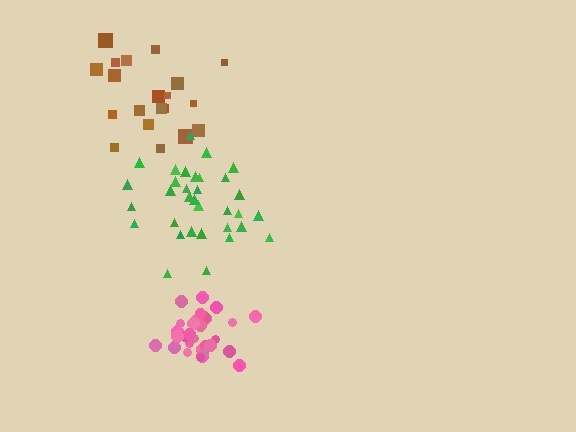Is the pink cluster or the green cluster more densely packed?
Pink.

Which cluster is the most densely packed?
Pink.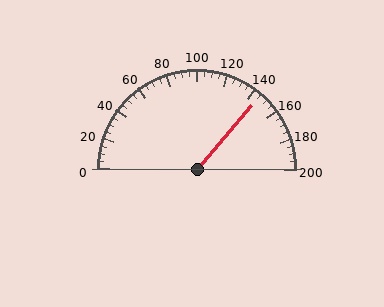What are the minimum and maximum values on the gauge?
The gauge ranges from 0 to 200.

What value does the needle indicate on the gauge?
The needle indicates approximately 145.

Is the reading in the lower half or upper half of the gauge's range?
The reading is in the upper half of the range (0 to 200).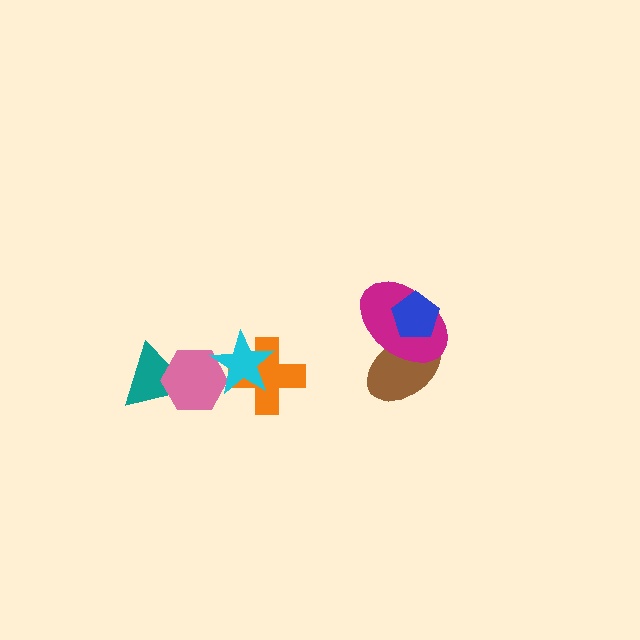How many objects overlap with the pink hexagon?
2 objects overlap with the pink hexagon.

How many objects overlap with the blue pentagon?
2 objects overlap with the blue pentagon.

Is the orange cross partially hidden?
Yes, it is partially covered by another shape.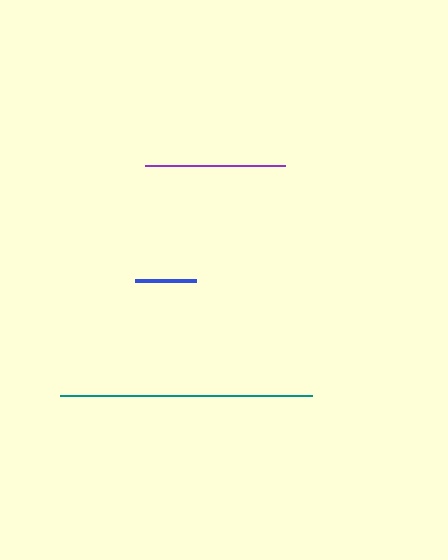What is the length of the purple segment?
The purple segment is approximately 141 pixels long.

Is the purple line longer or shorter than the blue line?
The purple line is longer than the blue line.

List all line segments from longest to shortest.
From longest to shortest: teal, purple, blue.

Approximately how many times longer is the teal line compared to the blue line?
The teal line is approximately 4.1 times the length of the blue line.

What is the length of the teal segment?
The teal segment is approximately 252 pixels long.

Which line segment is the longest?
The teal line is the longest at approximately 252 pixels.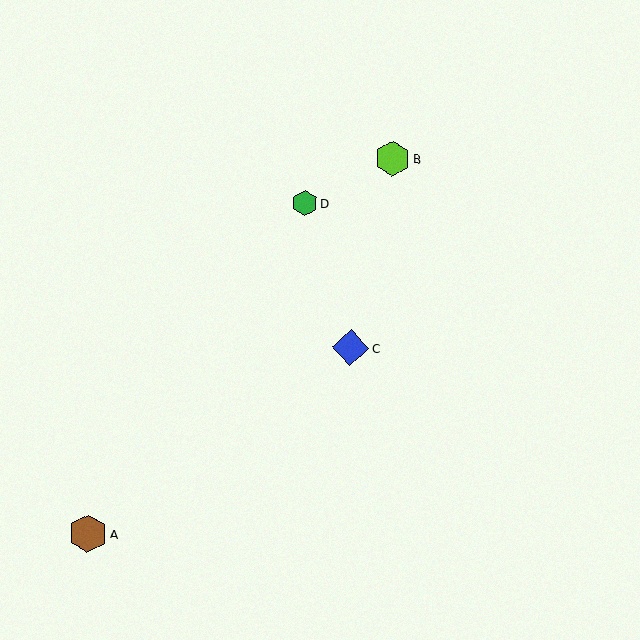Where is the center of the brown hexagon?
The center of the brown hexagon is at (88, 534).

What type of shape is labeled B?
Shape B is a lime hexagon.